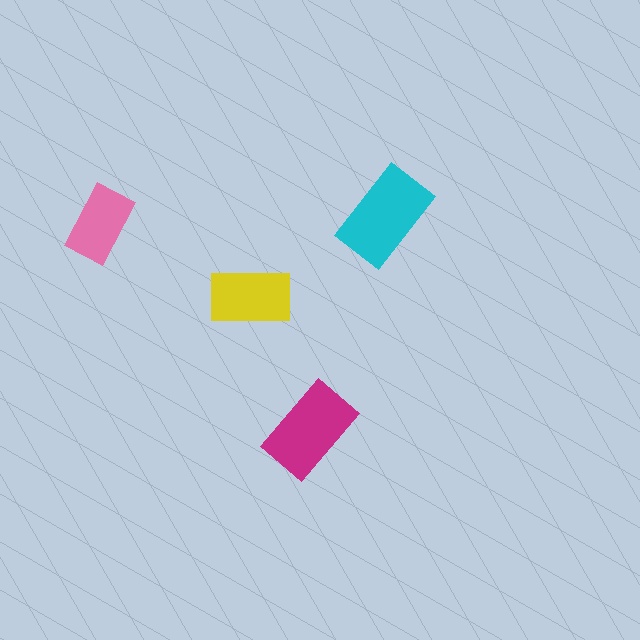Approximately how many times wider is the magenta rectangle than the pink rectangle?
About 1.5 times wider.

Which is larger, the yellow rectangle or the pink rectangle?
The yellow one.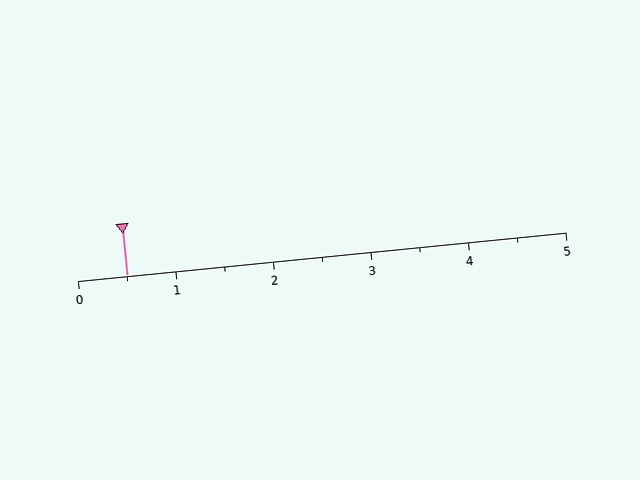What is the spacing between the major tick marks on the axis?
The major ticks are spaced 1 apart.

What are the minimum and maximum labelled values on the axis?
The axis runs from 0 to 5.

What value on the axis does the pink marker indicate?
The marker indicates approximately 0.5.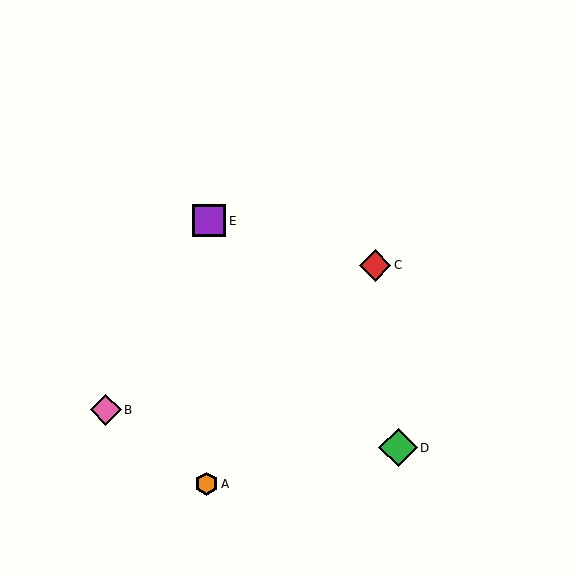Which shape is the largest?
The green diamond (labeled D) is the largest.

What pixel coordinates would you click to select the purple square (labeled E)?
Click at (209, 221) to select the purple square E.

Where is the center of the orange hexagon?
The center of the orange hexagon is at (206, 484).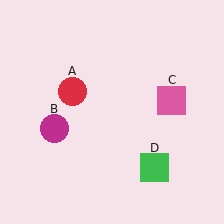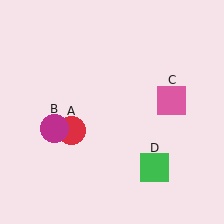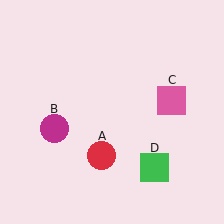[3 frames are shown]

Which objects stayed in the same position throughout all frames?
Magenta circle (object B) and pink square (object C) and green square (object D) remained stationary.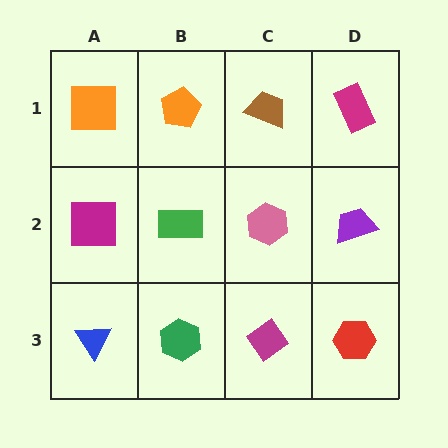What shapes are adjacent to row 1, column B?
A green rectangle (row 2, column B), an orange square (row 1, column A), a brown trapezoid (row 1, column C).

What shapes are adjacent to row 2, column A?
An orange square (row 1, column A), a blue triangle (row 3, column A), a green rectangle (row 2, column B).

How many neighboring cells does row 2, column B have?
4.